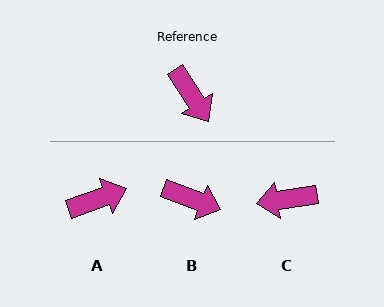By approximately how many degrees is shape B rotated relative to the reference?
Approximately 36 degrees counter-clockwise.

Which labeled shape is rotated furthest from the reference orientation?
C, about 115 degrees away.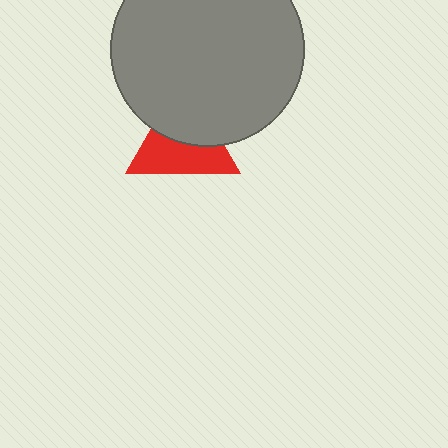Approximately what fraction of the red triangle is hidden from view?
Roughly 47% of the red triangle is hidden behind the gray circle.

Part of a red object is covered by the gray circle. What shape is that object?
It is a triangle.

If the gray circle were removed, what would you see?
You would see the complete red triangle.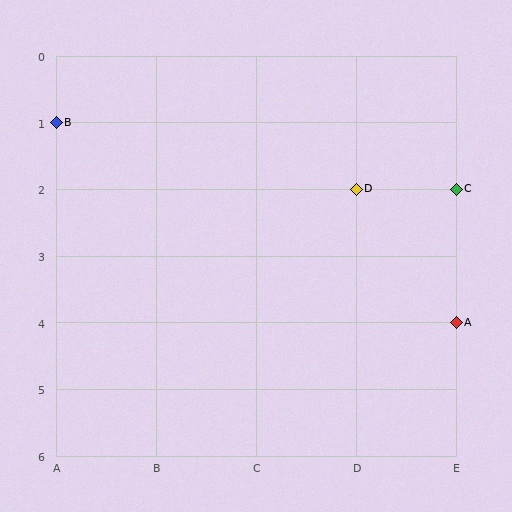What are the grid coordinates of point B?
Point B is at grid coordinates (A, 1).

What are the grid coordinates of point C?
Point C is at grid coordinates (E, 2).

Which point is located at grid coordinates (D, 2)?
Point D is at (D, 2).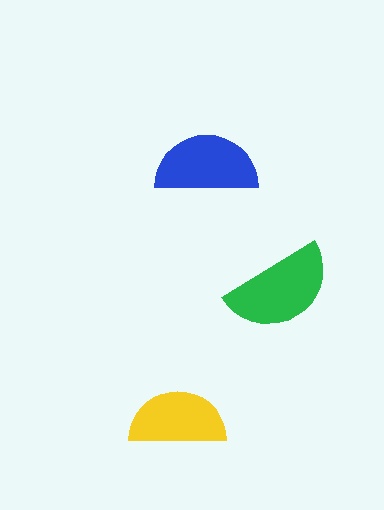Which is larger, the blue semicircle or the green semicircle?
The green one.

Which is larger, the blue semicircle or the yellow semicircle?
The blue one.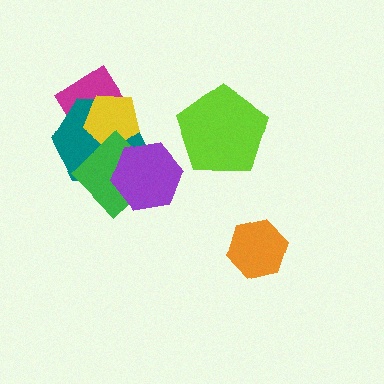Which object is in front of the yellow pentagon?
The green diamond is in front of the yellow pentagon.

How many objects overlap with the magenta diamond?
2 objects overlap with the magenta diamond.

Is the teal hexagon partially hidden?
Yes, it is partially covered by another shape.